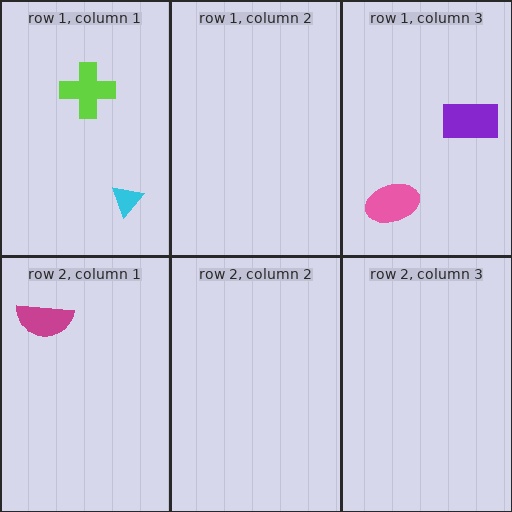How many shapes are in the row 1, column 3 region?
2.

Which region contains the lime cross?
The row 1, column 1 region.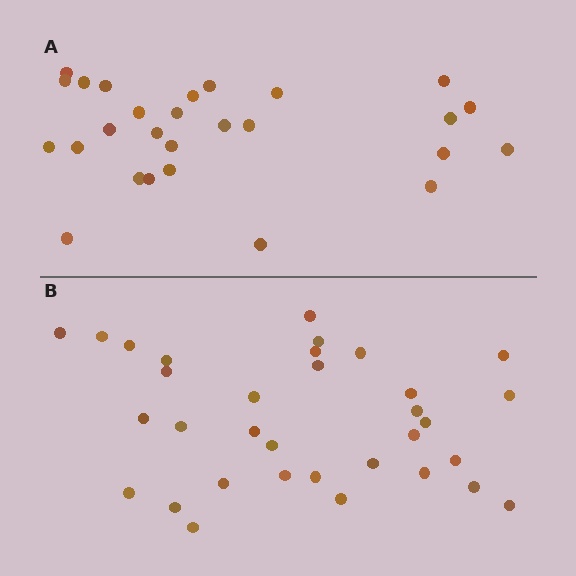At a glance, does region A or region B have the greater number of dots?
Region B (the bottom region) has more dots.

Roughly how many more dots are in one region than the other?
Region B has about 6 more dots than region A.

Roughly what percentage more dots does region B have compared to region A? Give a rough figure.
About 20% more.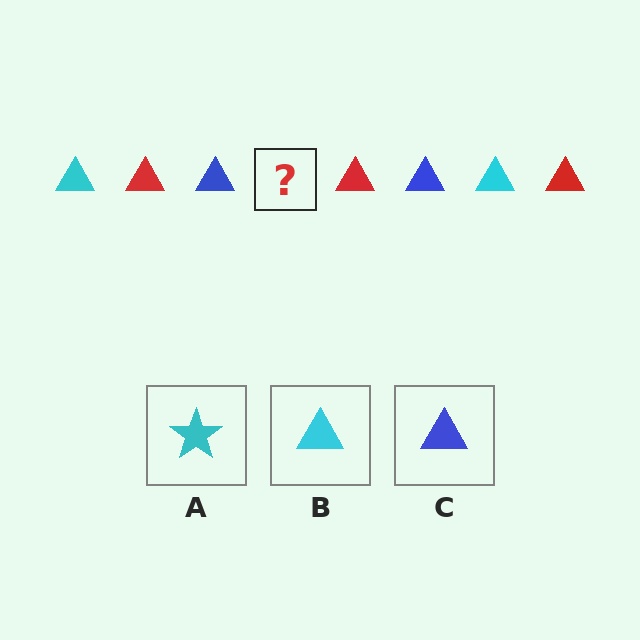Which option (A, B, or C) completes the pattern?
B.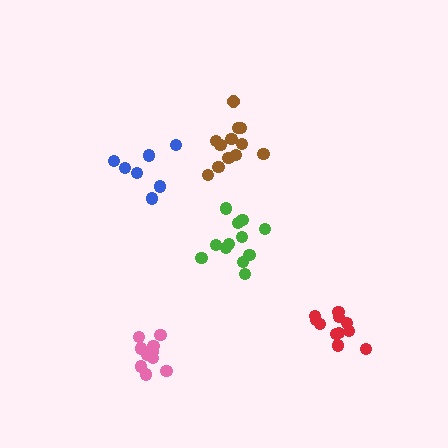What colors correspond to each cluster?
The clusters are colored: pink, blue, brown, red, green.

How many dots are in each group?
Group 1: 10 dots, Group 2: 7 dots, Group 3: 13 dots, Group 4: 11 dots, Group 5: 12 dots (53 total).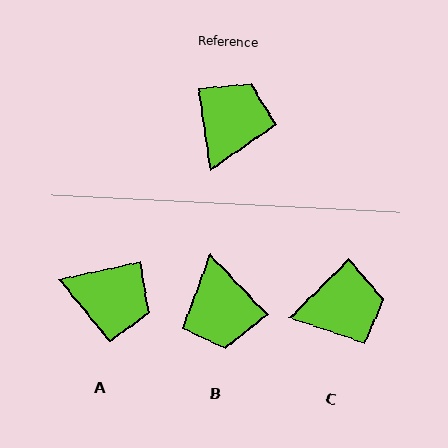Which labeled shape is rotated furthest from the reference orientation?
B, about 145 degrees away.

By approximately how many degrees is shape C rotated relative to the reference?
Approximately 54 degrees clockwise.